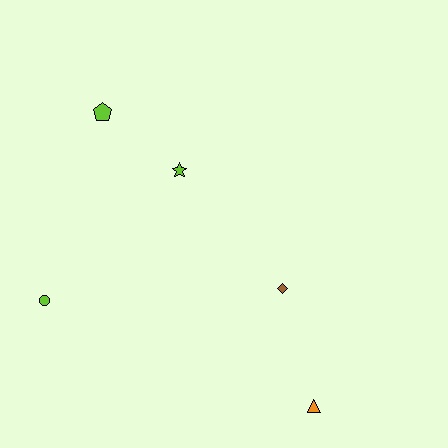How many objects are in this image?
There are 5 objects.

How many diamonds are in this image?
There is 1 diamond.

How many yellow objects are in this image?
There are no yellow objects.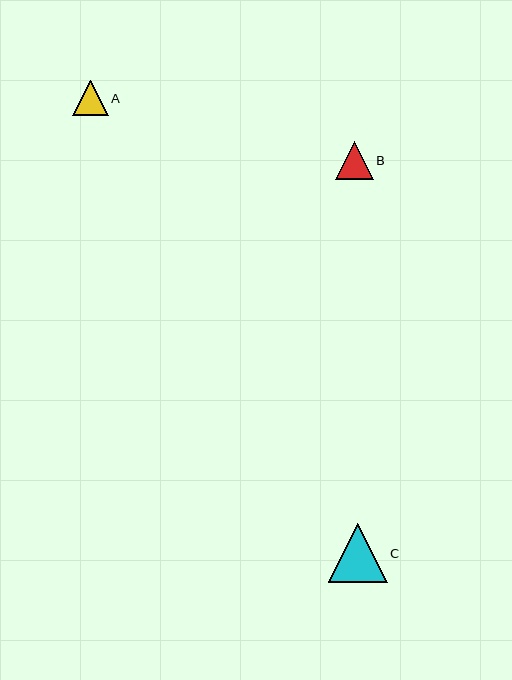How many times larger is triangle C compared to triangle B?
Triangle C is approximately 1.6 times the size of triangle B.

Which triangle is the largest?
Triangle C is the largest with a size of approximately 59 pixels.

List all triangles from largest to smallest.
From largest to smallest: C, B, A.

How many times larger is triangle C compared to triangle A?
Triangle C is approximately 1.7 times the size of triangle A.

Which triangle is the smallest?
Triangle A is the smallest with a size of approximately 35 pixels.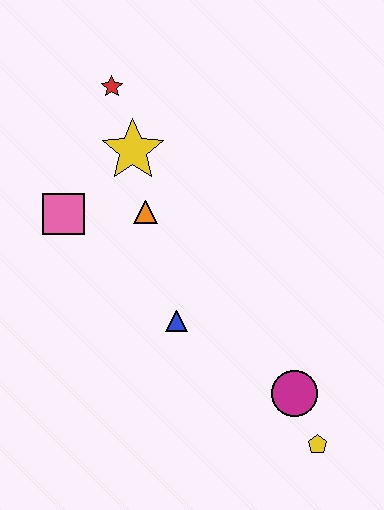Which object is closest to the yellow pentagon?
The magenta circle is closest to the yellow pentagon.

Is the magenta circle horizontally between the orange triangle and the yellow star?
No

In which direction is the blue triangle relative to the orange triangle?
The blue triangle is below the orange triangle.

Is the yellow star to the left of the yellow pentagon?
Yes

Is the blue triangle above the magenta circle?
Yes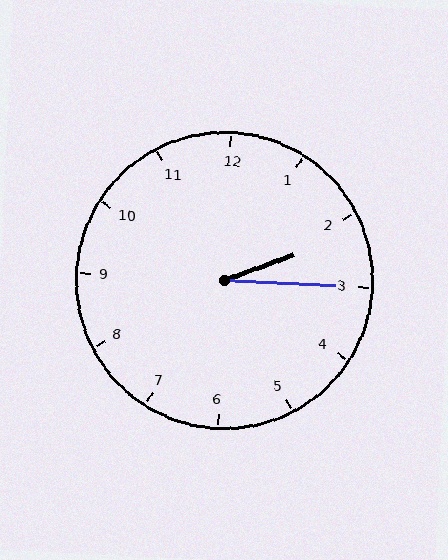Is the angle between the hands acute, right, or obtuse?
It is acute.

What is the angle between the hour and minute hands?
Approximately 22 degrees.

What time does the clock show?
2:15.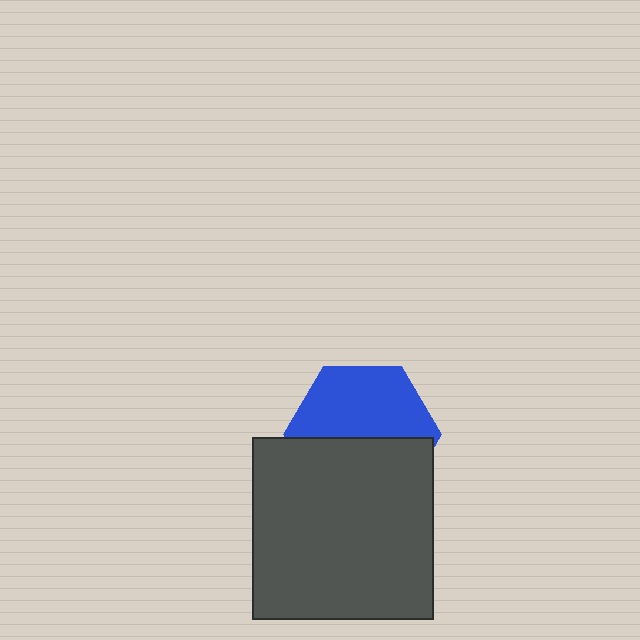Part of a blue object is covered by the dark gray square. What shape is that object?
It is a hexagon.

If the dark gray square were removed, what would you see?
You would see the complete blue hexagon.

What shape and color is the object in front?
The object in front is a dark gray square.